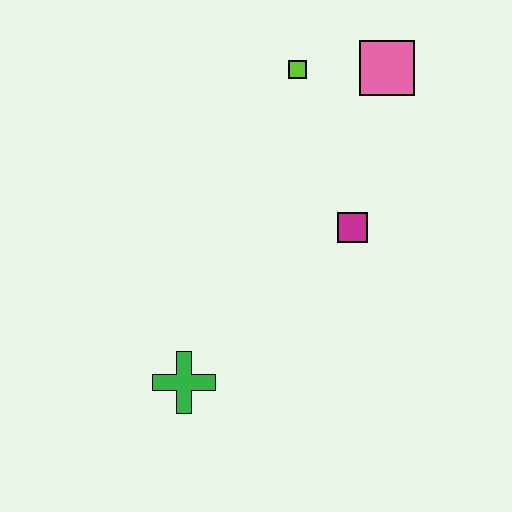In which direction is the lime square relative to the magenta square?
The lime square is above the magenta square.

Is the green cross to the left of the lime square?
Yes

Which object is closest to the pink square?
The lime square is closest to the pink square.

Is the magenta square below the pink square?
Yes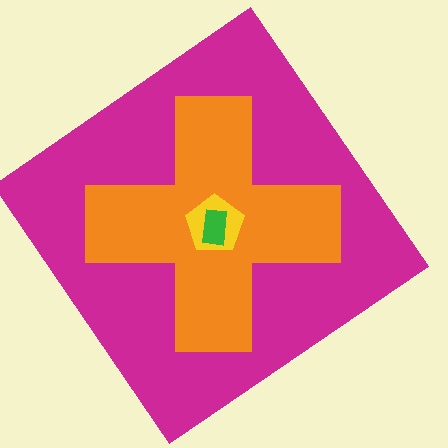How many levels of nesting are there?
4.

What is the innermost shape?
The green rectangle.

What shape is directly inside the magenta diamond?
The orange cross.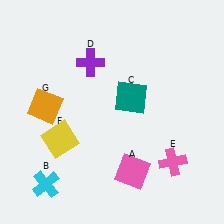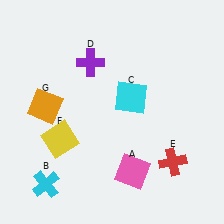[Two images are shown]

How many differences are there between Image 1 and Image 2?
There are 2 differences between the two images.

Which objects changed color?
C changed from teal to cyan. E changed from pink to red.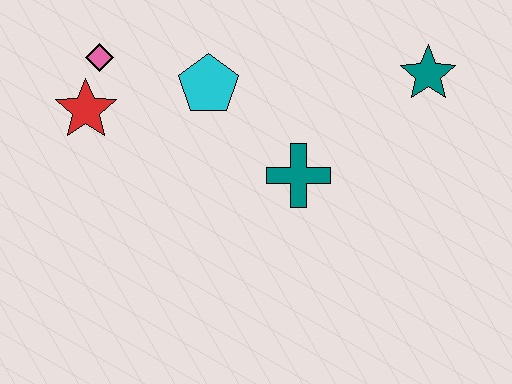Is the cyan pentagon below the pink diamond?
Yes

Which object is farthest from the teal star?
The red star is farthest from the teal star.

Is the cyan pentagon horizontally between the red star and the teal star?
Yes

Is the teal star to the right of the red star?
Yes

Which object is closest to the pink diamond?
The red star is closest to the pink diamond.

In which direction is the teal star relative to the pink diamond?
The teal star is to the right of the pink diamond.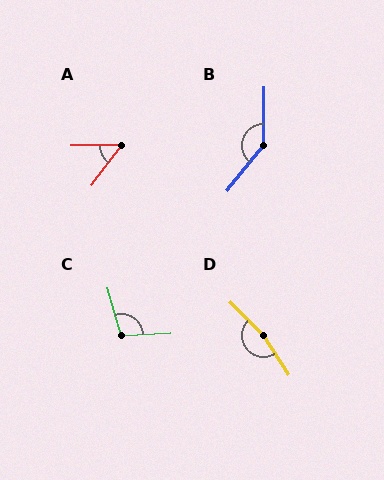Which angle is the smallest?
A, at approximately 53 degrees.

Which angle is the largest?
D, at approximately 167 degrees.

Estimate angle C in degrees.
Approximately 103 degrees.